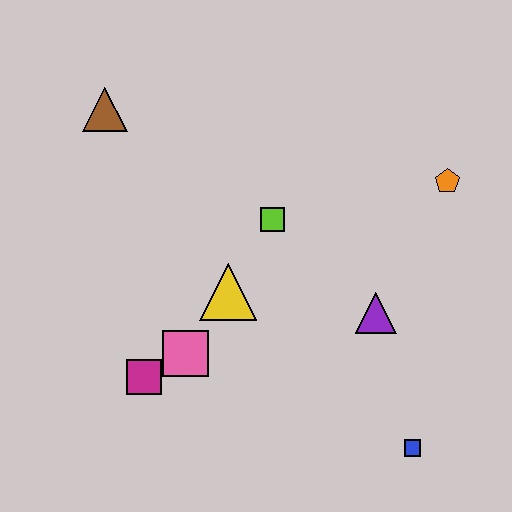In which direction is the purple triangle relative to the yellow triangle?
The purple triangle is to the right of the yellow triangle.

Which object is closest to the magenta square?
The pink square is closest to the magenta square.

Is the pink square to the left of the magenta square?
No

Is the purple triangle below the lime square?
Yes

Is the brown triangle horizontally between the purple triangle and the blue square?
No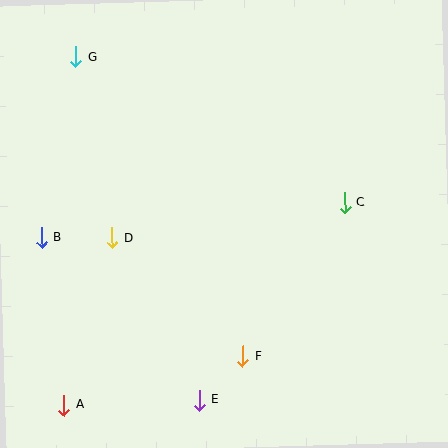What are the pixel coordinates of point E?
Point E is at (199, 400).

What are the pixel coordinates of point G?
Point G is at (76, 57).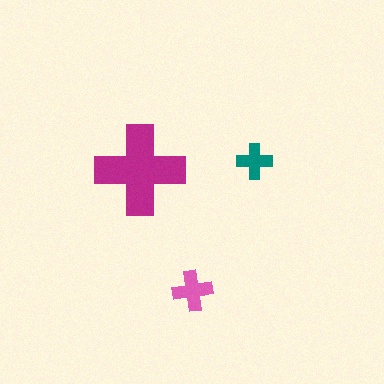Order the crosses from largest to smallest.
the magenta one, the pink one, the teal one.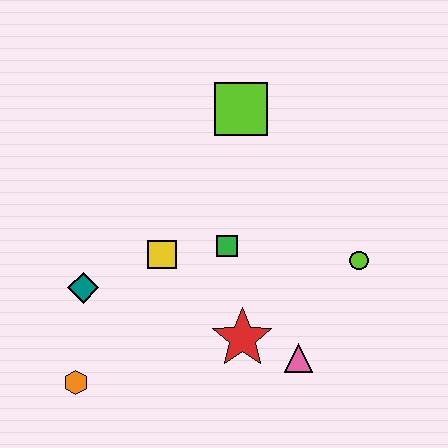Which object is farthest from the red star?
The lime square is farthest from the red star.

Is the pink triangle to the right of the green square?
Yes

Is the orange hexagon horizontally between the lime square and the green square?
No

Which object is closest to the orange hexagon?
The teal diamond is closest to the orange hexagon.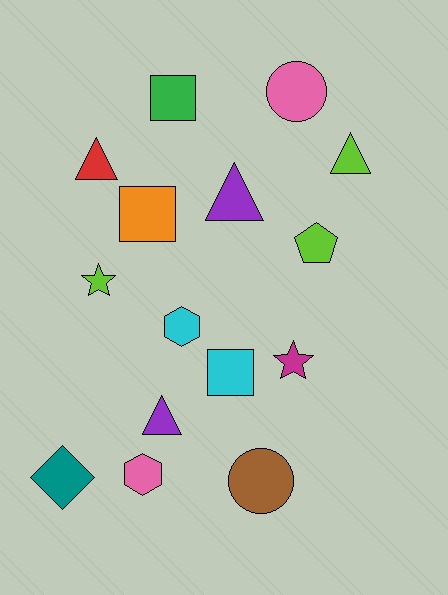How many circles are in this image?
There are 2 circles.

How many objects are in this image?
There are 15 objects.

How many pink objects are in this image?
There are 2 pink objects.